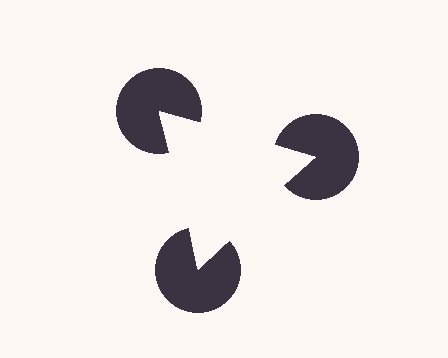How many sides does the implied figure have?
3 sides.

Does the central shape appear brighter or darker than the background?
It typically appears slightly brighter than the background, even though no actual brightness change is drawn.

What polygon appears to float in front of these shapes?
An illusory triangle — its edges are inferred from the aligned wedge cuts in the pac-man discs, not physically drawn.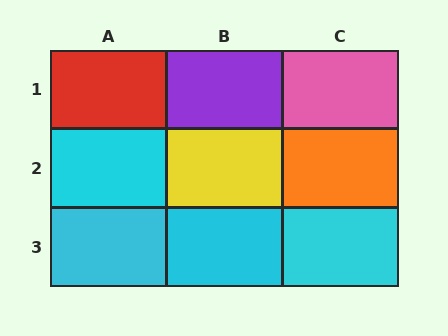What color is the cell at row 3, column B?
Cyan.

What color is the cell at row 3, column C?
Cyan.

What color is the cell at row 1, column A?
Red.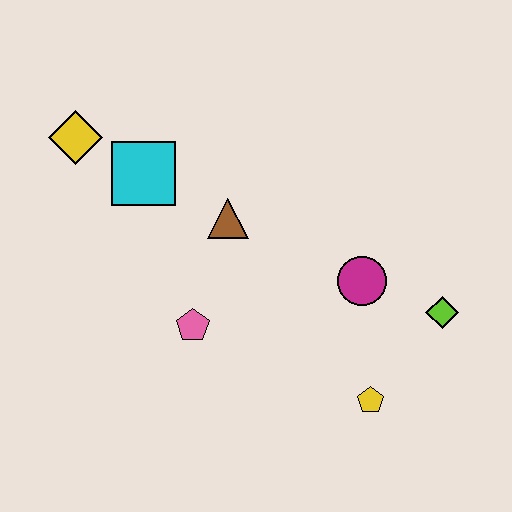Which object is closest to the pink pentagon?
The brown triangle is closest to the pink pentagon.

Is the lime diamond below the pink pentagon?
No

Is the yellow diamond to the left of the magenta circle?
Yes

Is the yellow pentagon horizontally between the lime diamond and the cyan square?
Yes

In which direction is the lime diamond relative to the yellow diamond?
The lime diamond is to the right of the yellow diamond.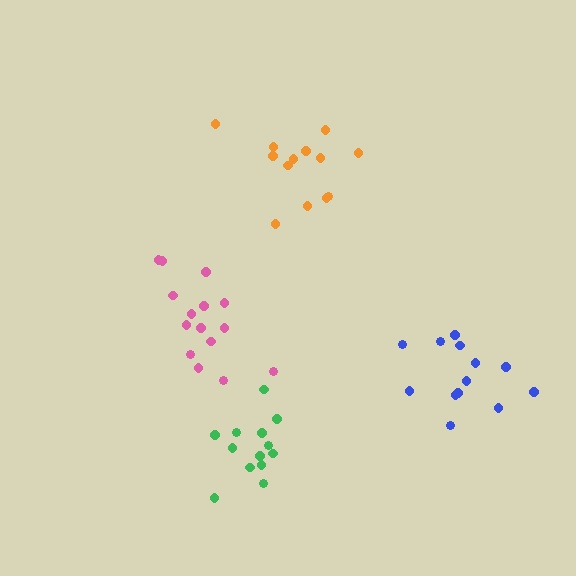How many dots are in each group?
Group 1: 15 dots, Group 2: 13 dots, Group 3: 13 dots, Group 4: 13 dots (54 total).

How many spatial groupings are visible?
There are 4 spatial groupings.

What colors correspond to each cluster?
The clusters are colored: pink, orange, green, blue.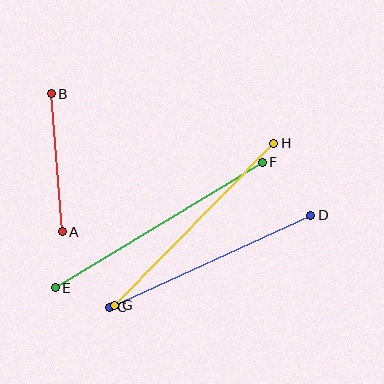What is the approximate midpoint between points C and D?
The midpoint is at approximately (210, 261) pixels.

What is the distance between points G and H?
The distance is approximately 227 pixels.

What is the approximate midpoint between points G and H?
The midpoint is at approximately (194, 224) pixels.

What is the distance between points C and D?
The distance is approximately 221 pixels.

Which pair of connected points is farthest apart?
Points E and F are farthest apart.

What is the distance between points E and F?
The distance is approximately 242 pixels.